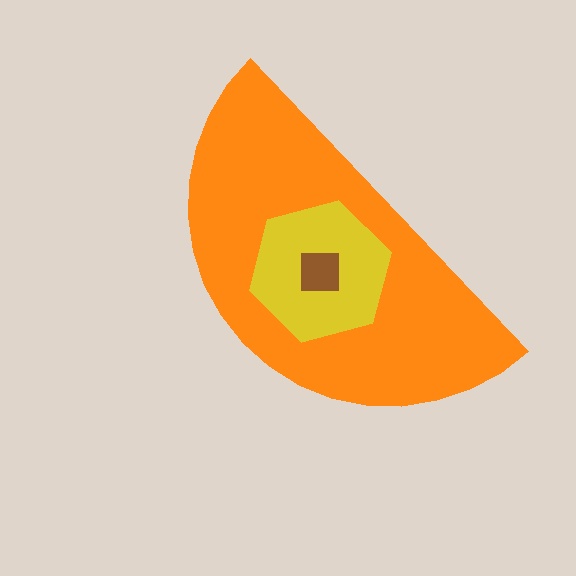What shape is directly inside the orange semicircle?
The yellow hexagon.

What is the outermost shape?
The orange semicircle.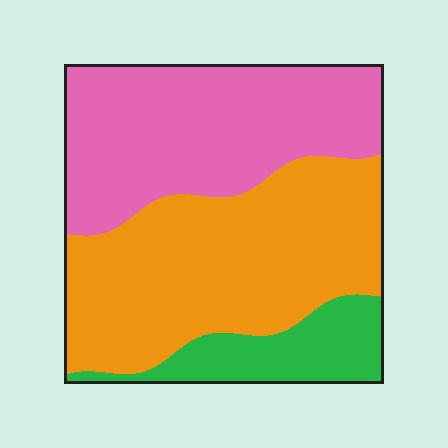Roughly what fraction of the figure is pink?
Pink takes up about two fifths (2/5) of the figure.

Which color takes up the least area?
Green, at roughly 15%.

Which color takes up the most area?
Orange, at roughly 45%.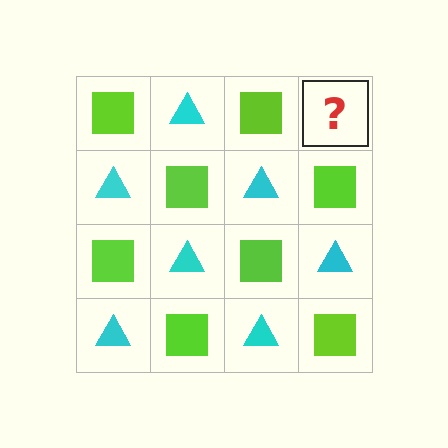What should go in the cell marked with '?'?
The missing cell should contain a cyan triangle.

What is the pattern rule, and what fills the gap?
The rule is that it alternates lime square and cyan triangle in a checkerboard pattern. The gap should be filled with a cyan triangle.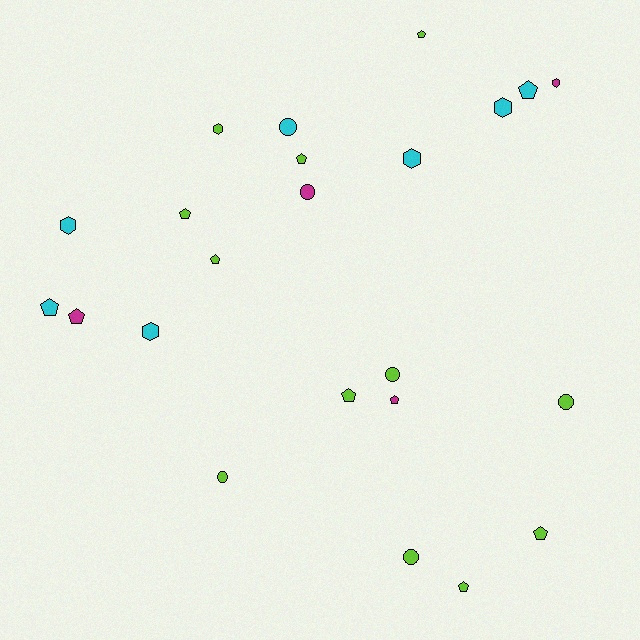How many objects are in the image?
There are 23 objects.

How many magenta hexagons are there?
There is 1 magenta hexagon.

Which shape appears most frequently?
Pentagon, with 11 objects.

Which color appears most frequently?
Lime, with 12 objects.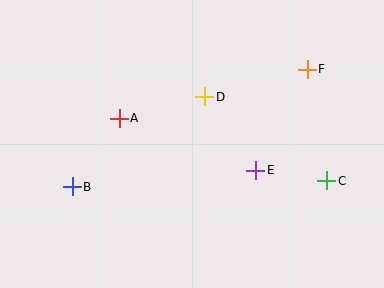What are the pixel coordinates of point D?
Point D is at (205, 97).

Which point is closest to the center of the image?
Point D at (205, 97) is closest to the center.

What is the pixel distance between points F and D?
The distance between F and D is 106 pixels.